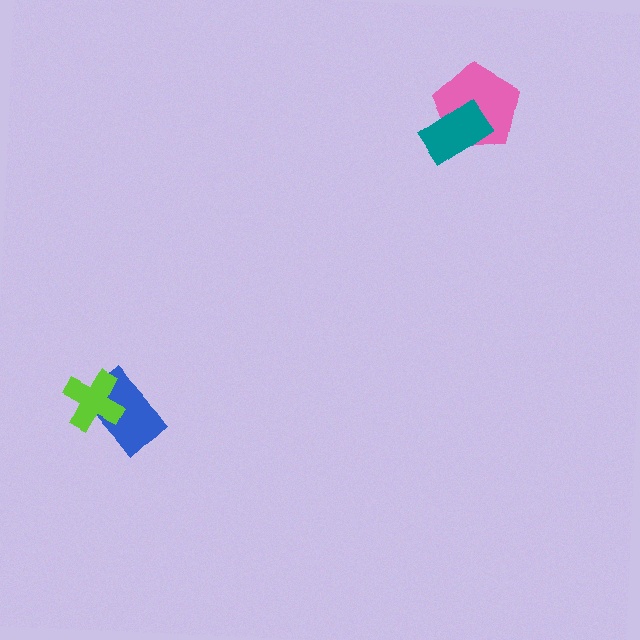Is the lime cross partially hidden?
No, no other shape covers it.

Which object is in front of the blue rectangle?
The lime cross is in front of the blue rectangle.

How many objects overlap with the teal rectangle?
1 object overlaps with the teal rectangle.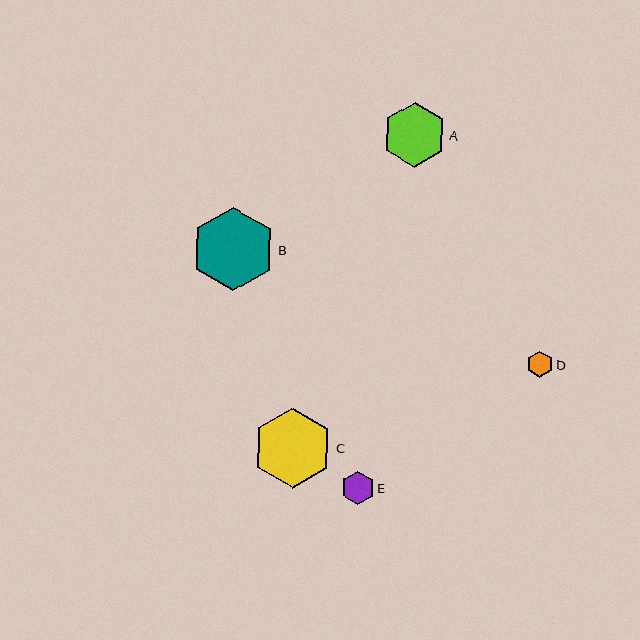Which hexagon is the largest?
Hexagon B is the largest with a size of approximately 83 pixels.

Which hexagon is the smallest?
Hexagon D is the smallest with a size of approximately 26 pixels.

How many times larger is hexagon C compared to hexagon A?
Hexagon C is approximately 1.2 times the size of hexagon A.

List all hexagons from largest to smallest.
From largest to smallest: B, C, A, E, D.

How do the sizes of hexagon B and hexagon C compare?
Hexagon B and hexagon C are approximately the same size.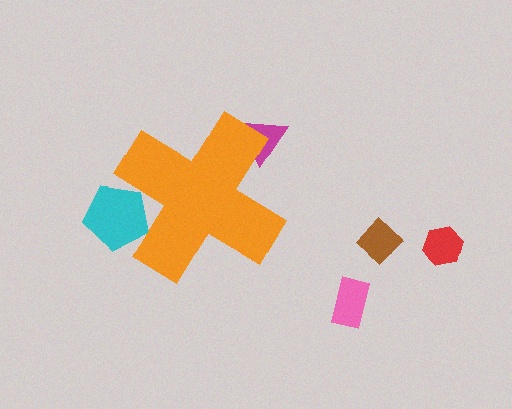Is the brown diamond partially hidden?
No, the brown diamond is fully visible.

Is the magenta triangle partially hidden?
Yes, the magenta triangle is partially hidden behind the orange cross.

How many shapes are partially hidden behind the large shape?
2 shapes are partially hidden.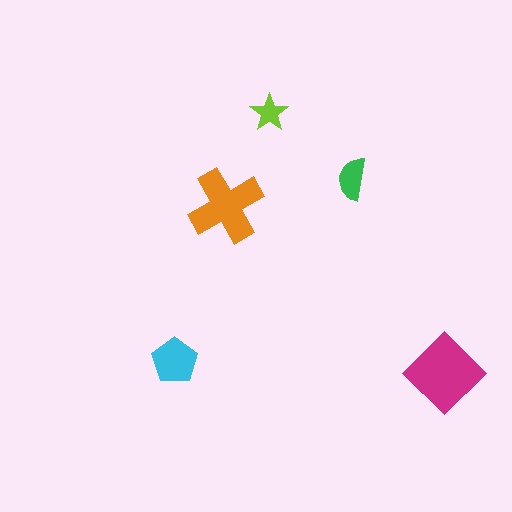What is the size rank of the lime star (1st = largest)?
5th.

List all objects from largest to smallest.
The magenta diamond, the orange cross, the cyan pentagon, the green semicircle, the lime star.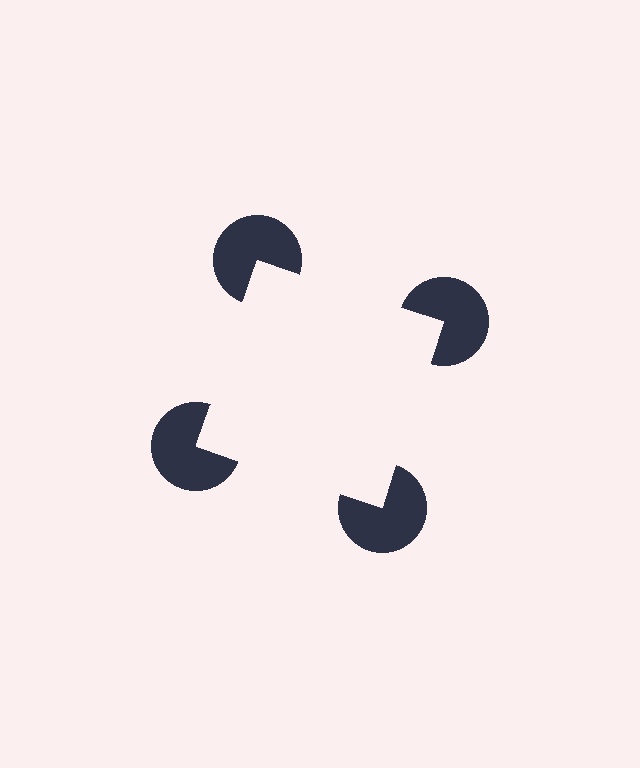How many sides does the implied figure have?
4 sides.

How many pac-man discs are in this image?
There are 4 — one at each vertex of the illusory square.